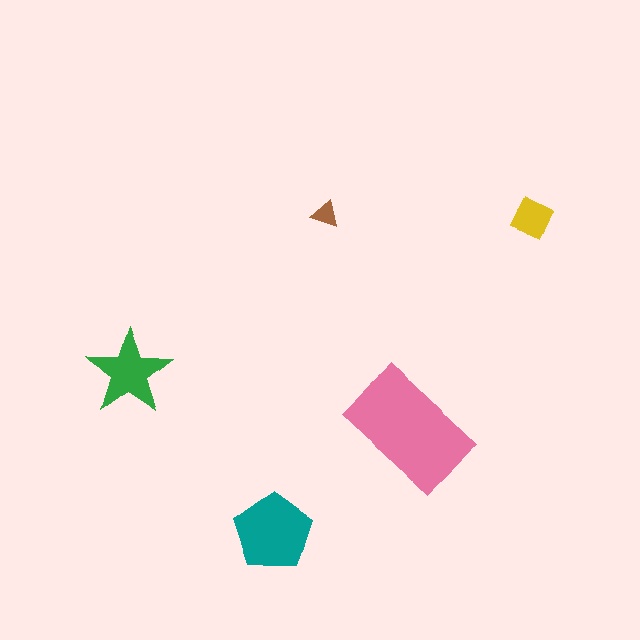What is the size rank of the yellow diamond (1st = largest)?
4th.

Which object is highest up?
The yellow diamond is topmost.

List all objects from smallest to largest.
The brown triangle, the yellow diamond, the green star, the teal pentagon, the pink rectangle.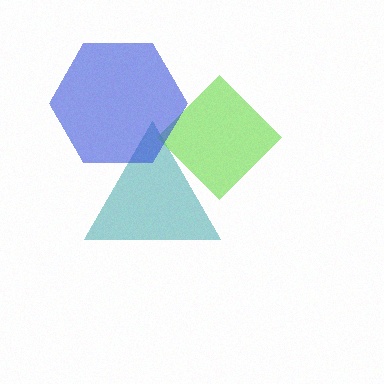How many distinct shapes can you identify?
There are 3 distinct shapes: a teal triangle, a lime diamond, a blue hexagon.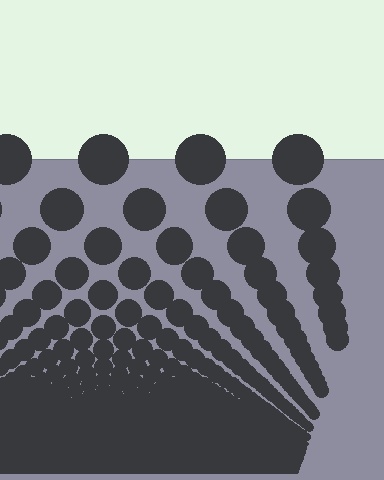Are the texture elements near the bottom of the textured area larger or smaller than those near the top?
Smaller. The gradient is inverted — elements near the bottom are smaller and denser.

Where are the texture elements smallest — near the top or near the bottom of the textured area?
Near the bottom.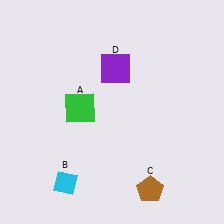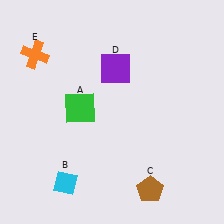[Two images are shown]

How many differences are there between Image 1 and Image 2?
There is 1 difference between the two images.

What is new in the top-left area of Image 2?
An orange cross (E) was added in the top-left area of Image 2.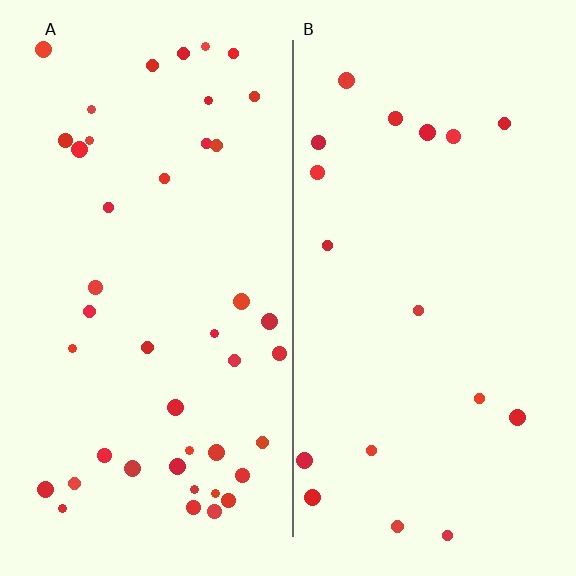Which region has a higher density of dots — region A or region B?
A (the left).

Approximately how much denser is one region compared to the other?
Approximately 2.4× — region A over region B.